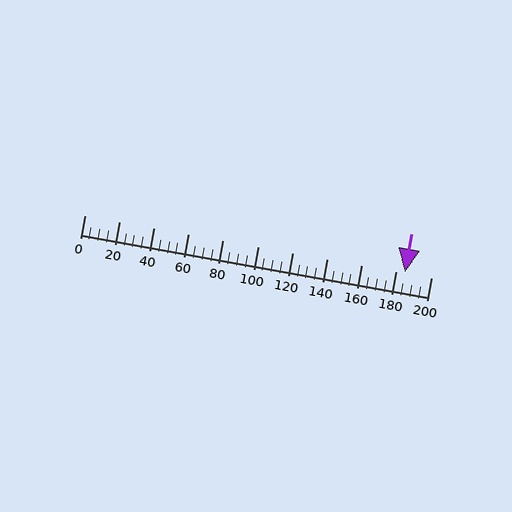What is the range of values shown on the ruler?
The ruler shows values from 0 to 200.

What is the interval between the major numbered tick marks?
The major tick marks are spaced 20 units apart.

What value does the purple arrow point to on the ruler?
The purple arrow points to approximately 185.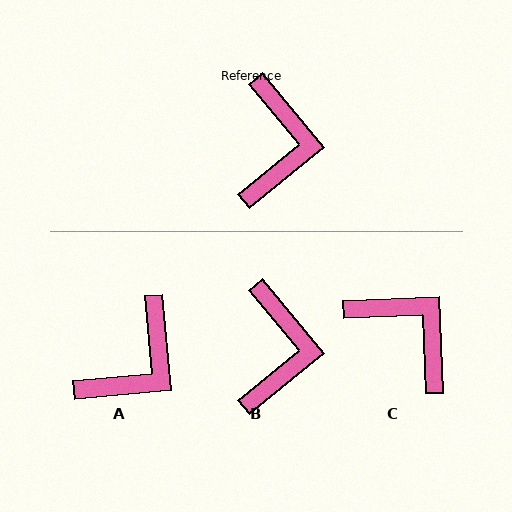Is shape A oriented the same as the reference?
No, it is off by about 35 degrees.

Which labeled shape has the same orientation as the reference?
B.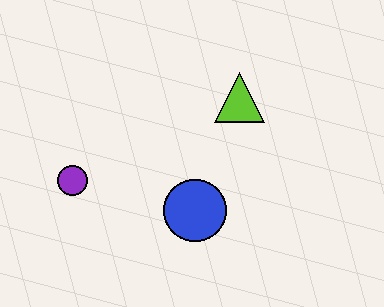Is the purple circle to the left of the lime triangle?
Yes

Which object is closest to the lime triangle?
The blue circle is closest to the lime triangle.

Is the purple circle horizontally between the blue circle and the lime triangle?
No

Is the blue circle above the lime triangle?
No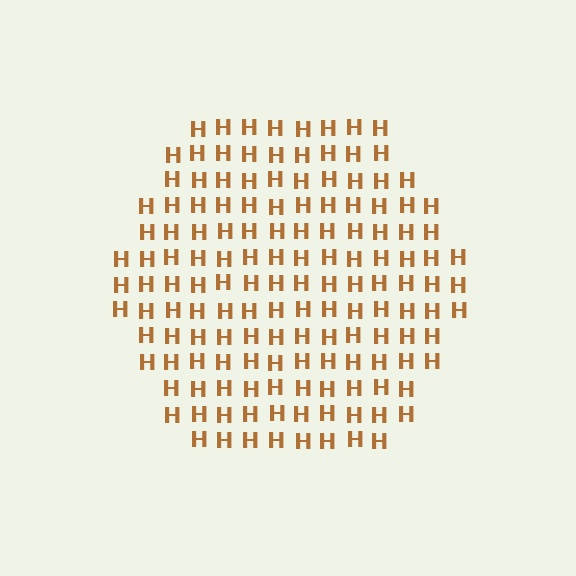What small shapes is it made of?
It is made of small letter H's.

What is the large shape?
The large shape is a hexagon.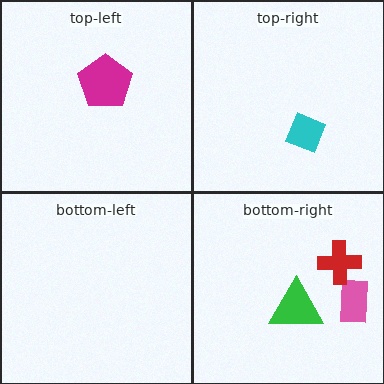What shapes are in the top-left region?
The magenta pentagon.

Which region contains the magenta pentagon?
The top-left region.